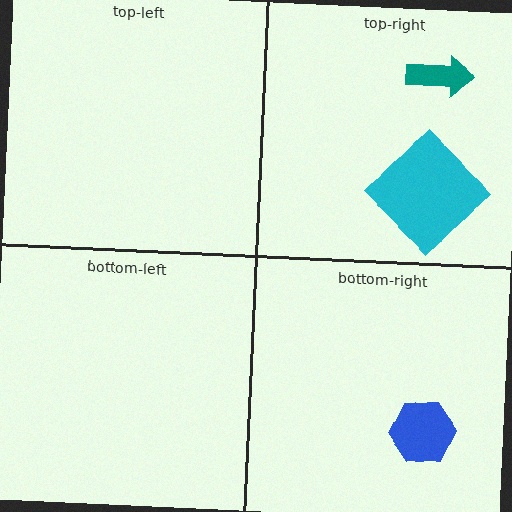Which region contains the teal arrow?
The top-right region.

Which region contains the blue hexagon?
The bottom-right region.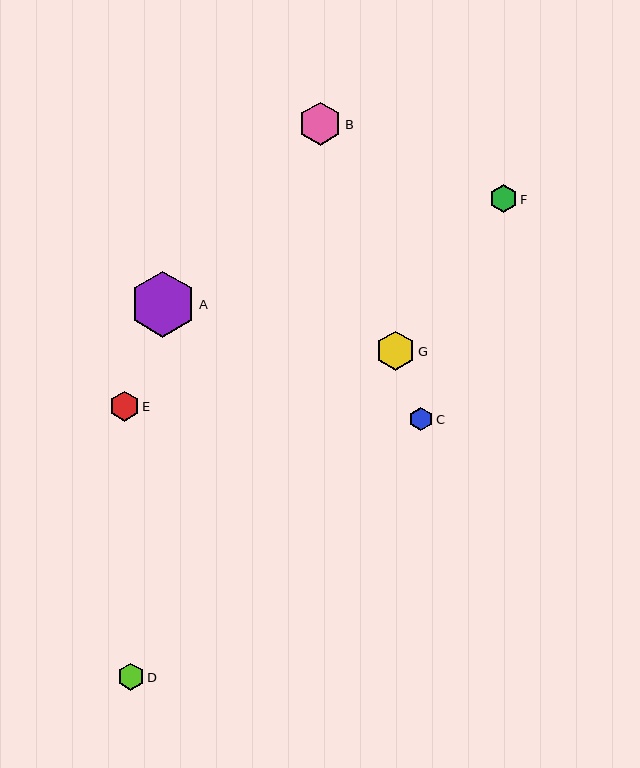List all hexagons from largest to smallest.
From largest to smallest: A, B, G, E, F, D, C.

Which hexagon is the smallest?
Hexagon C is the smallest with a size of approximately 24 pixels.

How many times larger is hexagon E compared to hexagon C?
Hexagon E is approximately 1.2 times the size of hexagon C.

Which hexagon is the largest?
Hexagon A is the largest with a size of approximately 66 pixels.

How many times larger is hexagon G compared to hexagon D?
Hexagon G is approximately 1.5 times the size of hexagon D.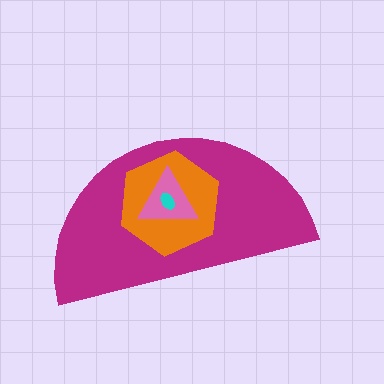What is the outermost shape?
The magenta semicircle.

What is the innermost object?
The cyan ellipse.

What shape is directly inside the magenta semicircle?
The orange hexagon.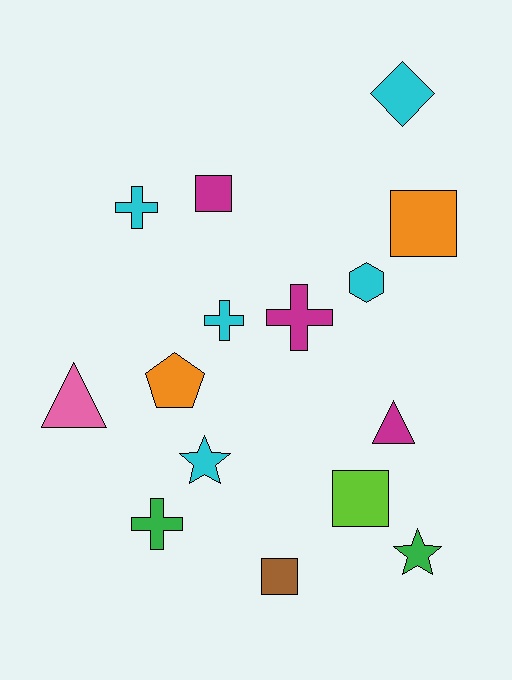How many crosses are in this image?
There are 4 crosses.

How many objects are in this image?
There are 15 objects.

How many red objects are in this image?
There are no red objects.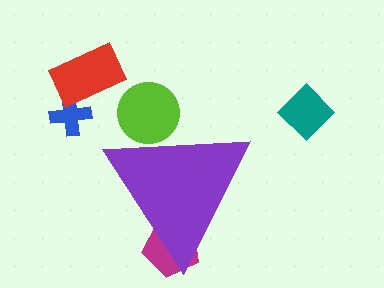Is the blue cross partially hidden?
No, the blue cross is fully visible.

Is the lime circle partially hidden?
Yes, the lime circle is partially hidden behind the purple triangle.